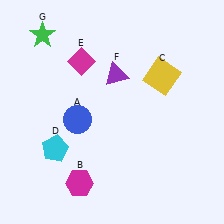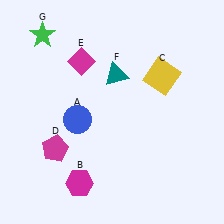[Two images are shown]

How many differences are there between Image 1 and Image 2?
There are 2 differences between the two images.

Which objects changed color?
D changed from cyan to magenta. F changed from purple to teal.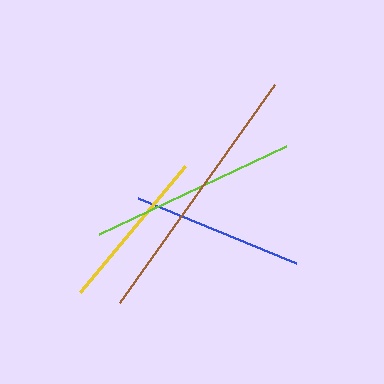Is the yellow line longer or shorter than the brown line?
The brown line is longer than the yellow line.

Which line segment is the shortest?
The yellow line is the shortest at approximately 163 pixels.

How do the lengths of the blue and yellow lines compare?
The blue and yellow lines are approximately the same length.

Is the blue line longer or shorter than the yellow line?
The blue line is longer than the yellow line.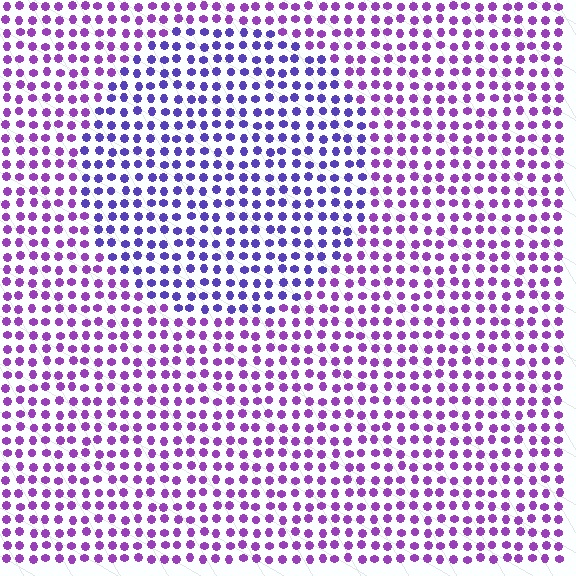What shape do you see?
I see a circle.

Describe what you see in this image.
The image is filled with small purple elements in a uniform arrangement. A circle-shaped region is visible where the elements are tinted to a slightly different hue, forming a subtle color boundary.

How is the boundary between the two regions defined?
The boundary is defined purely by a slight shift in hue (about 32 degrees). Spacing, size, and orientation are identical on both sides.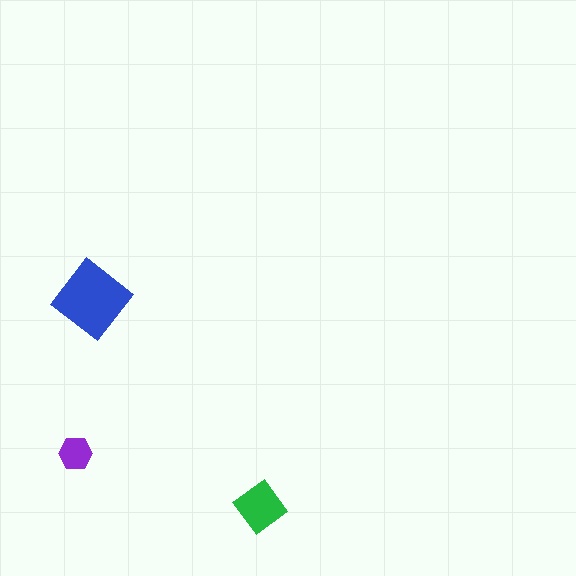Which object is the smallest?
The purple hexagon.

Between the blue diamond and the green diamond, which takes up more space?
The blue diamond.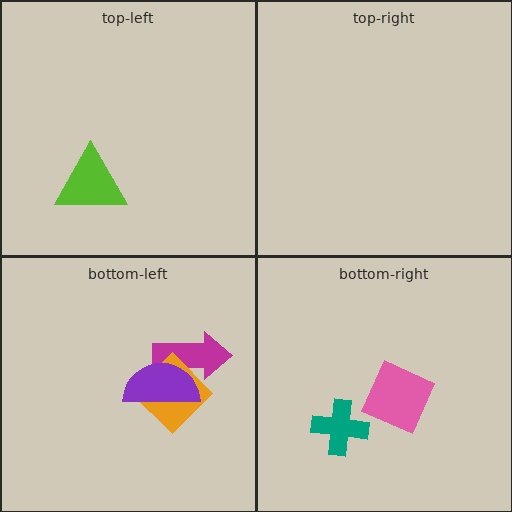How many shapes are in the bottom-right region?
2.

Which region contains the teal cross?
The bottom-right region.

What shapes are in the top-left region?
The lime triangle.